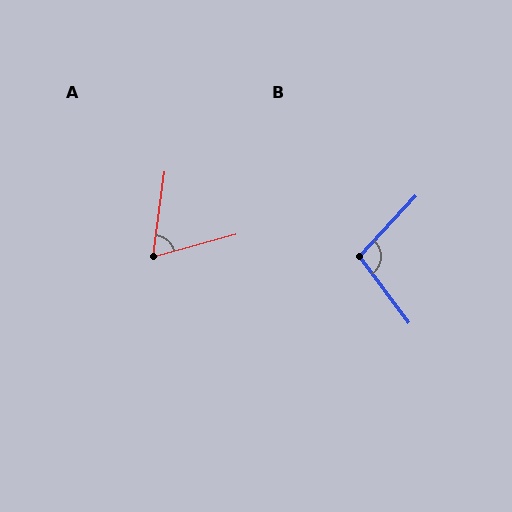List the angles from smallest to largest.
A (67°), B (100°).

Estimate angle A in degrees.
Approximately 67 degrees.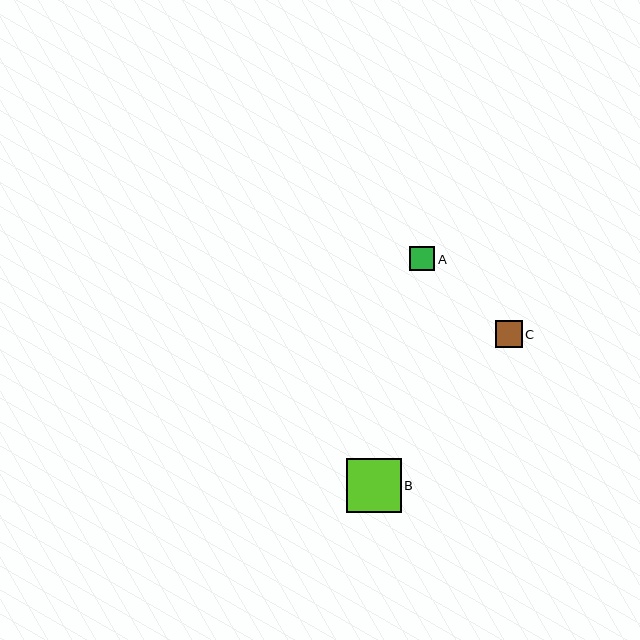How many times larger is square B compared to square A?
Square B is approximately 2.2 times the size of square A.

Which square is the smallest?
Square A is the smallest with a size of approximately 25 pixels.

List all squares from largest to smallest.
From largest to smallest: B, C, A.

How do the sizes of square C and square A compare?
Square C and square A are approximately the same size.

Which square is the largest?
Square B is the largest with a size of approximately 54 pixels.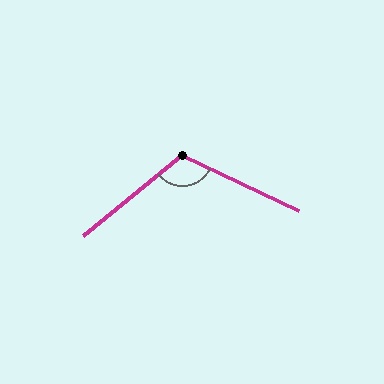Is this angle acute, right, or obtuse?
It is obtuse.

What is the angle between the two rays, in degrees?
Approximately 116 degrees.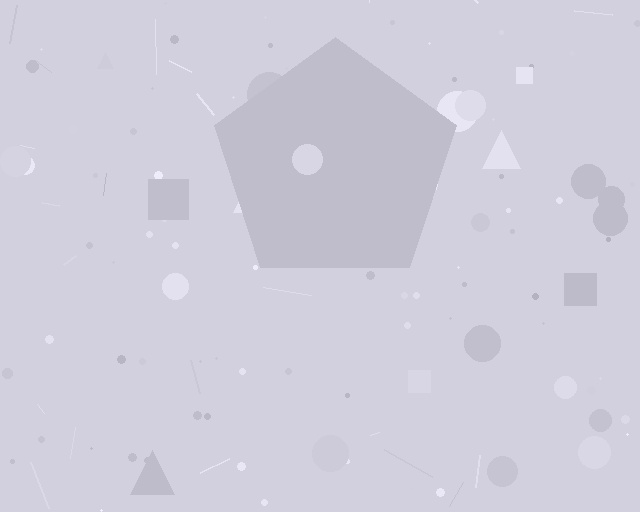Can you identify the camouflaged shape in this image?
The camouflaged shape is a pentagon.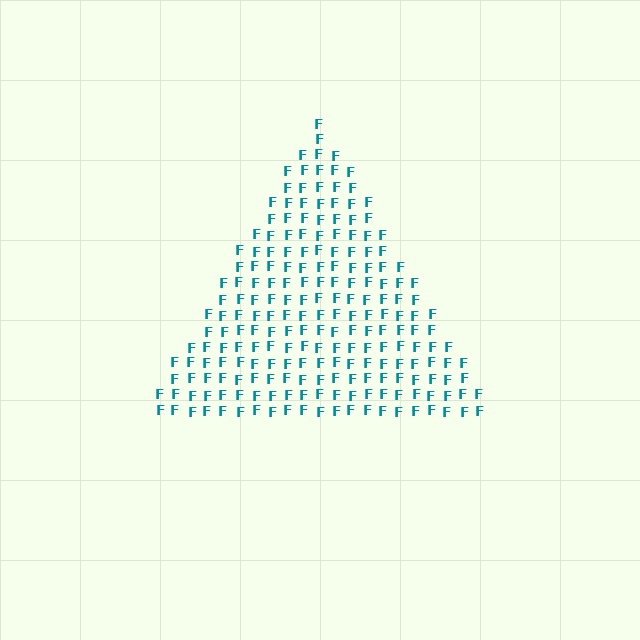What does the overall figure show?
The overall figure shows a triangle.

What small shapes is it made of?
It is made of small letter F's.